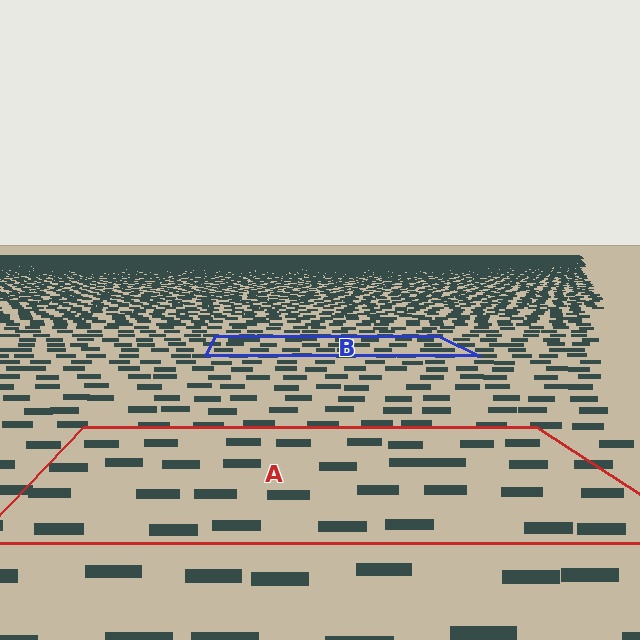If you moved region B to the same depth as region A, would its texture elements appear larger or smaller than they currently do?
They would appear larger. At a closer depth, the same texture elements are projected at a bigger on-screen size.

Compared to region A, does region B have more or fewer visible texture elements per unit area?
Region B has more texture elements per unit area — they are packed more densely because it is farther away.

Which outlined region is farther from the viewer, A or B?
Region B is farther from the viewer — the texture elements inside it appear smaller and more densely packed.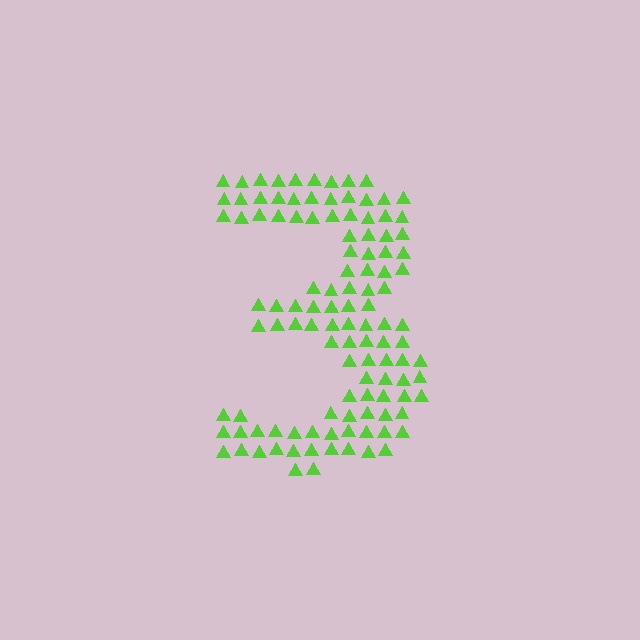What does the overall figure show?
The overall figure shows the digit 3.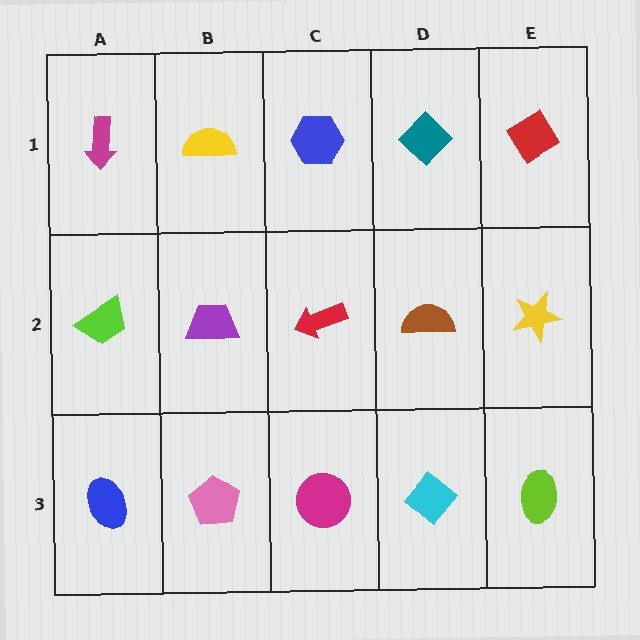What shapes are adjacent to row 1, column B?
A purple trapezoid (row 2, column B), a magenta arrow (row 1, column A), a blue hexagon (row 1, column C).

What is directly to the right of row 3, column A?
A pink pentagon.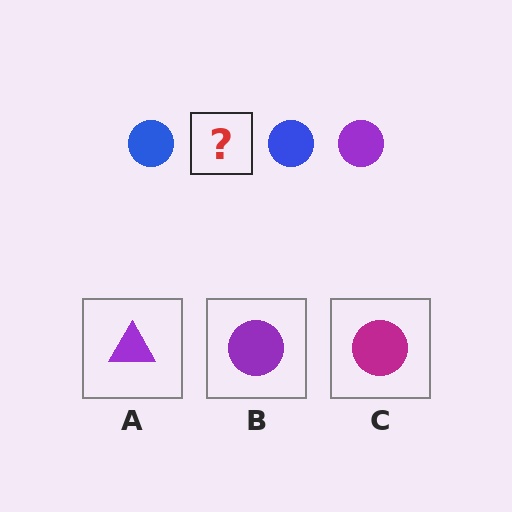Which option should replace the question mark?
Option B.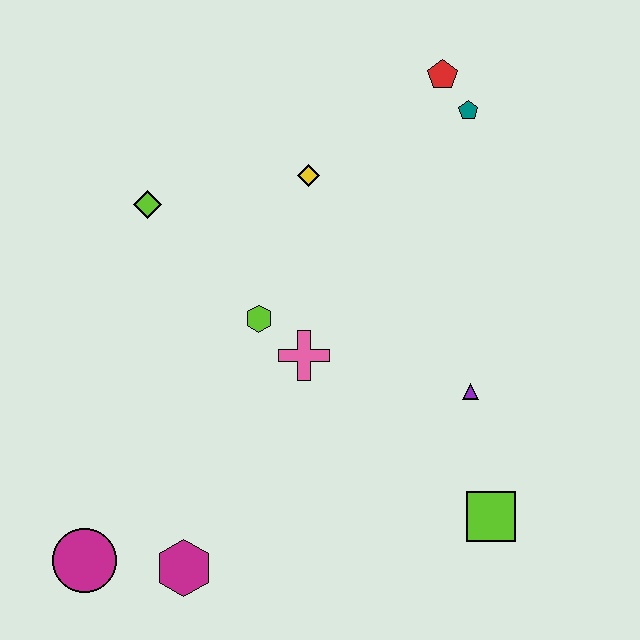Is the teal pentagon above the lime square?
Yes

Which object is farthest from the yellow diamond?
The magenta circle is farthest from the yellow diamond.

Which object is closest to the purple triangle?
The lime square is closest to the purple triangle.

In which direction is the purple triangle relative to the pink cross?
The purple triangle is to the right of the pink cross.